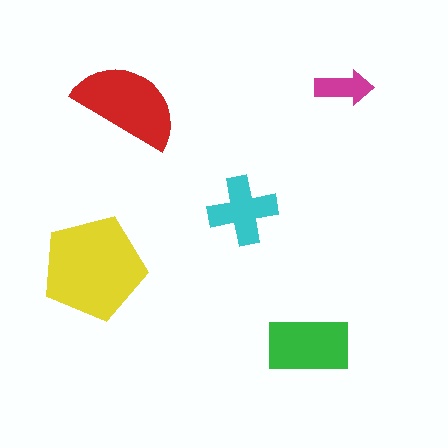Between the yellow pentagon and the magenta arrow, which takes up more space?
The yellow pentagon.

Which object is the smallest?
The magenta arrow.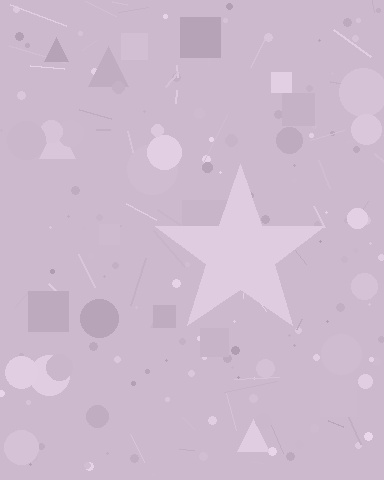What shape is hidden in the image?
A star is hidden in the image.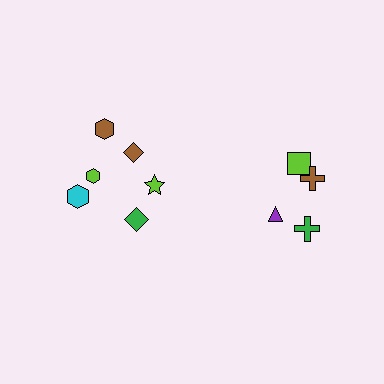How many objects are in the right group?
There are 4 objects.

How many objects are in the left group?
There are 6 objects.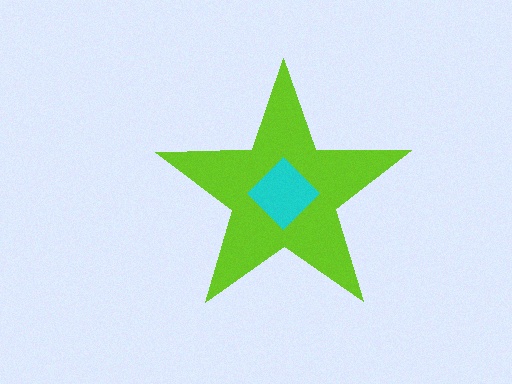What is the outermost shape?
The lime star.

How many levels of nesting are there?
2.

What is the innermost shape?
The cyan diamond.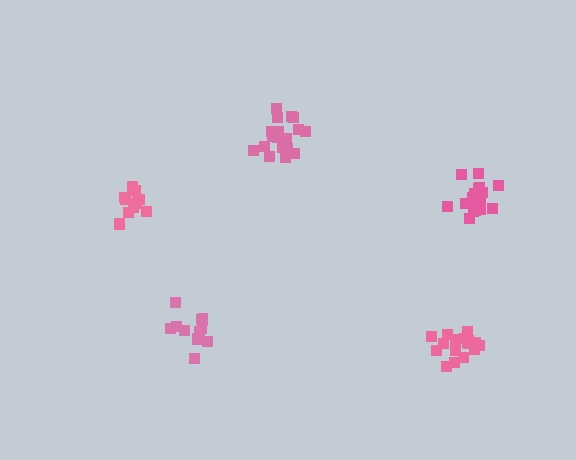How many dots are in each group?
Group 1: 19 dots, Group 2: 14 dots, Group 3: 17 dots, Group 4: 13 dots, Group 5: 18 dots (81 total).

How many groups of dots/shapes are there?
There are 5 groups.